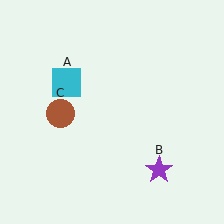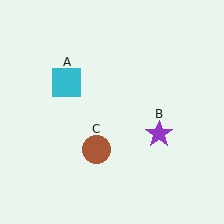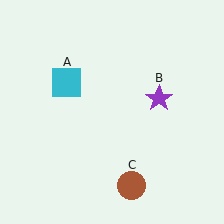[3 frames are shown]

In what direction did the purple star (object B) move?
The purple star (object B) moved up.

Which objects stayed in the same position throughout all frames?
Cyan square (object A) remained stationary.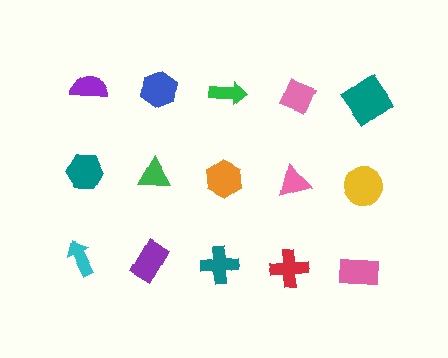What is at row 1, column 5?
A teal diamond.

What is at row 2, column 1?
A teal hexagon.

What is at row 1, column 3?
A green arrow.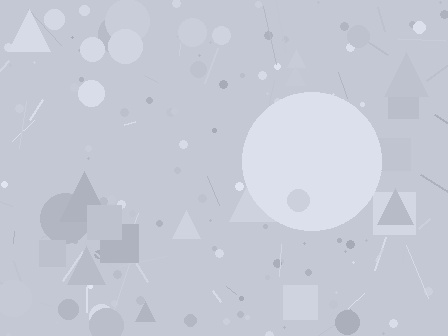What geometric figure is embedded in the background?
A circle is embedded in the background.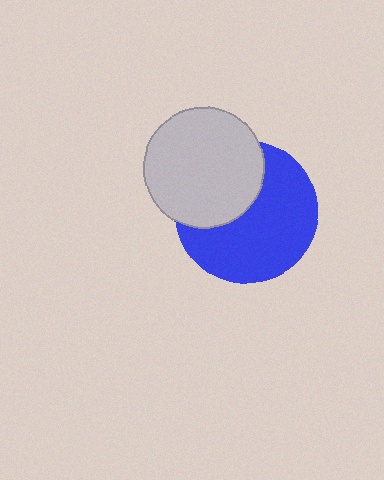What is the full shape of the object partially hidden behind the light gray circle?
The partially hidden object is a blue circle.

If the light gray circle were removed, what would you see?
You would see the complete blue circle.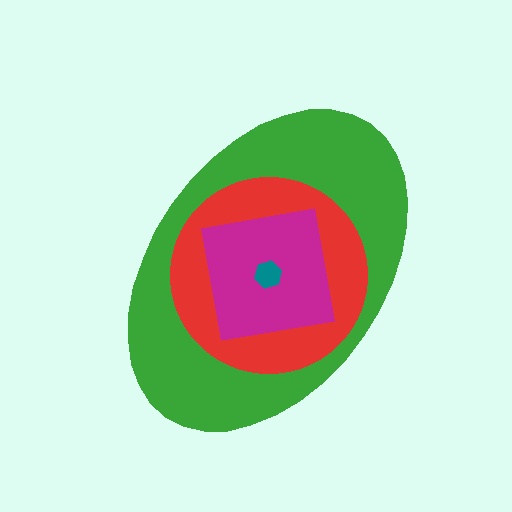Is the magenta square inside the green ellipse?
Yes.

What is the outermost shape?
The green ellipse.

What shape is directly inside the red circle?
The magenta square.